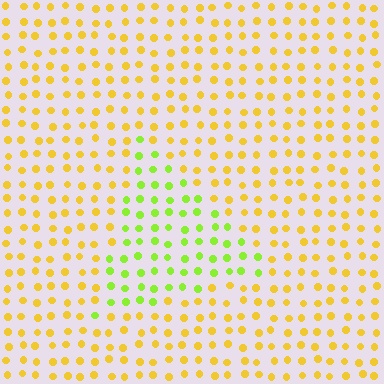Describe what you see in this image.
The image is filled with small yellow elements in a uniform arrangement. A triangle-shaped region is visible where the elements are tinted to a slightly different hue, forming a subtle color boundary.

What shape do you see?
I see a triangle.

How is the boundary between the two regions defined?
The boundary is defined purely by a slight shift in hue (about 45 degrees). Spacing, size, and orientation are identical on both sides.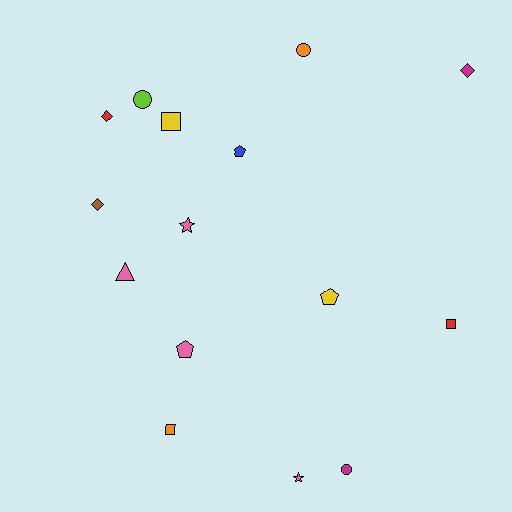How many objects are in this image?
There are 15 objects.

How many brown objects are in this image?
There is 1 brown object.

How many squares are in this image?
There are 3 squares.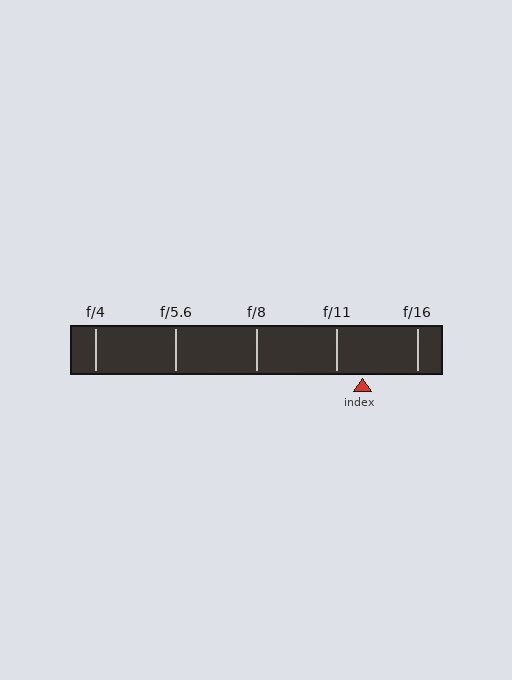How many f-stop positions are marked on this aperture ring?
There are 5 f-stop positions marked.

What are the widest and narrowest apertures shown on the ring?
The widest aperture shown is f/4 and the narrowest is f/16.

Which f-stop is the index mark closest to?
The index mark is closest to f/11.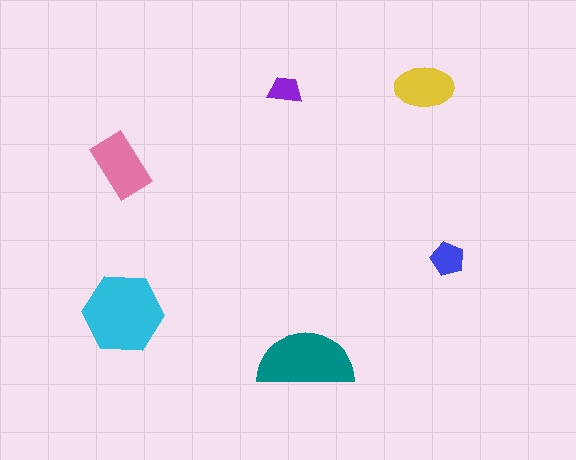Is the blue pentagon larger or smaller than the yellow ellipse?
Smaller.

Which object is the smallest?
The purple trapezoid.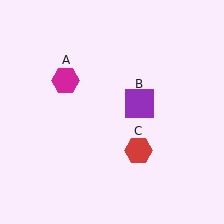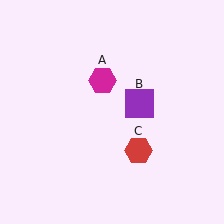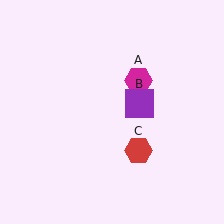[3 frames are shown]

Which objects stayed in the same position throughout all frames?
Purple square (object B) and red hexagon (object C) remained stationary.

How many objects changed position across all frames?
1 object changed position: magenta hexagon (object A).